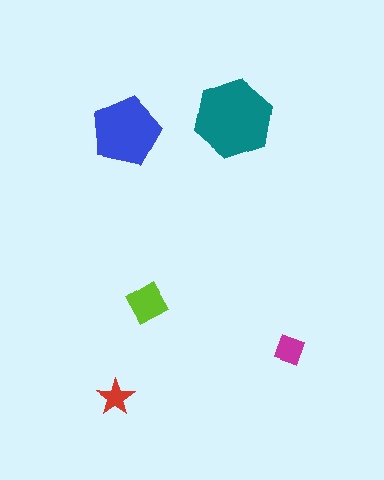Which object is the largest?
The teal hexagon.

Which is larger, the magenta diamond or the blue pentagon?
The blue pentagon.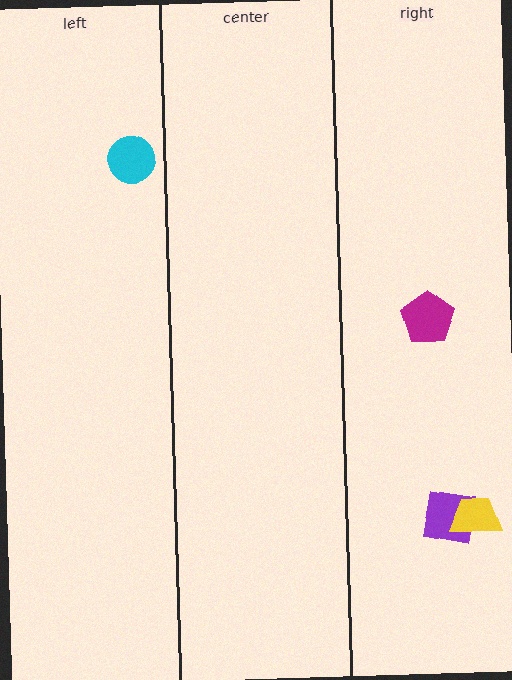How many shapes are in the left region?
1.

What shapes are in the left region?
The cyan circle.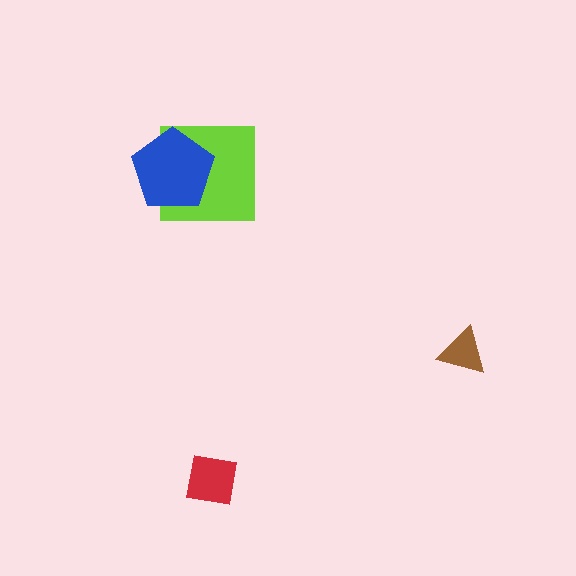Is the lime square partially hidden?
Yes, it is partially covered by another shape.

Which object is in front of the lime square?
The blue pentagon is in front of the lime square.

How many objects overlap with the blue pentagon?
1 object overlaps with the blue pentagon.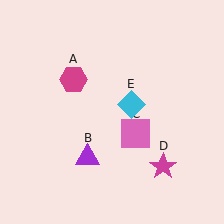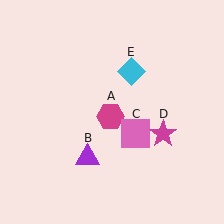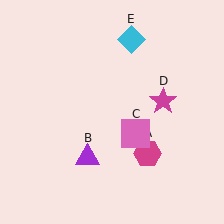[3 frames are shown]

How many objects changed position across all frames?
3 objects changed position: magenta hexagon (object A), magenta star (object D), cyan diamond (object E).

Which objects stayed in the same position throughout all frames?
Purple triangle (object B) and pink square (object C) remained stationary.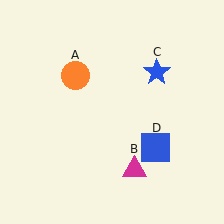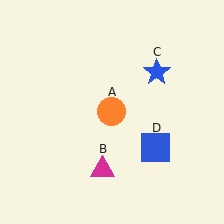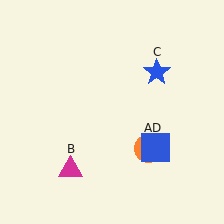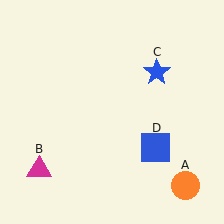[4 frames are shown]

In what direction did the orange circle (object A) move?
The orange circle (object A) moved down and to the right.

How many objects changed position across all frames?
2 objects changed position: orange circle (object A), magenta triangle (object B).